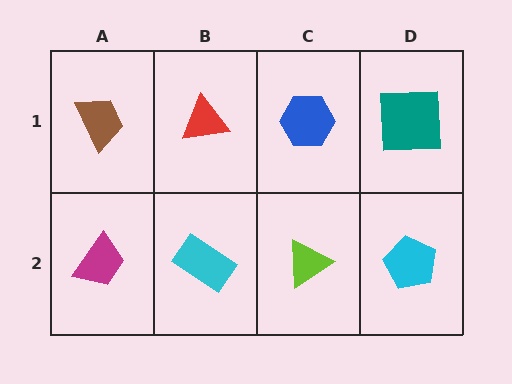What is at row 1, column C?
A blue hexagon.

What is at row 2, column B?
A cyan rectangle.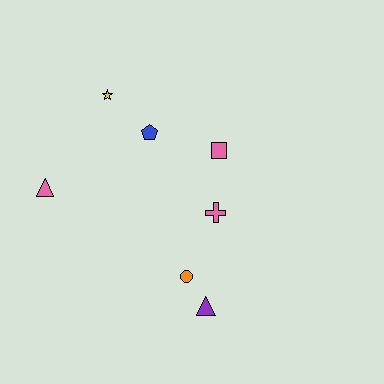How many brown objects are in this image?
There are no brown objects.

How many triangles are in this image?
There are 2 triangles.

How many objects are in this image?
There are 7 objects.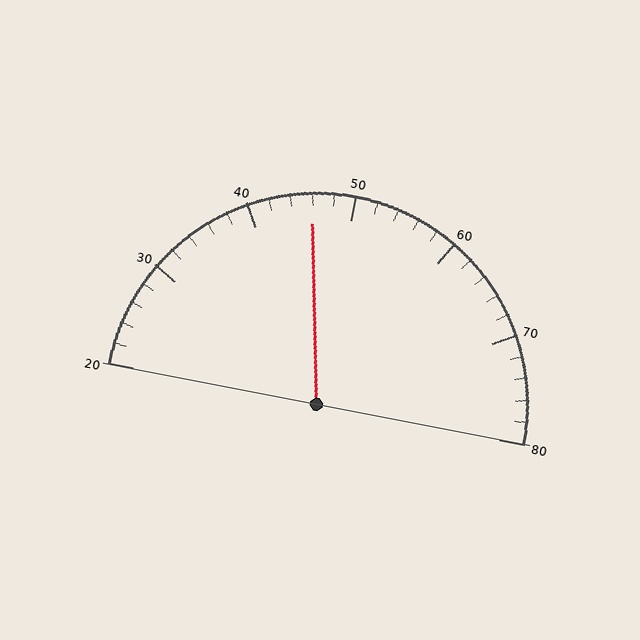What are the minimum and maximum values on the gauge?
The gauge ranges from 20 to 80.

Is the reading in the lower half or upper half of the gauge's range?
The reading is in the lower half of the range (20 to 80).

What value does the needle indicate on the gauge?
The needle indicates approximately 46.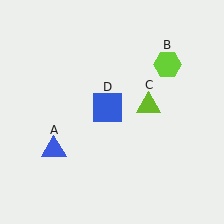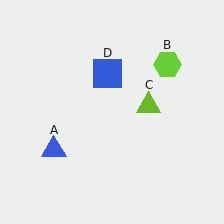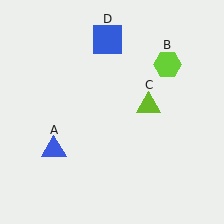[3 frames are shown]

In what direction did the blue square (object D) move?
The blue square (object D) moved up.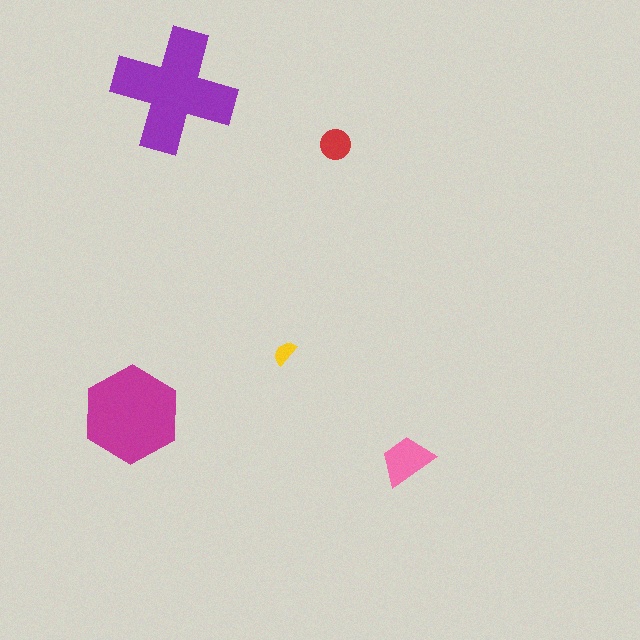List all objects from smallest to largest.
The yellow semicircle, the red circle, the pink trapezoid, the magenta hexagon, the purple cross.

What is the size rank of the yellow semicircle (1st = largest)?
5th.